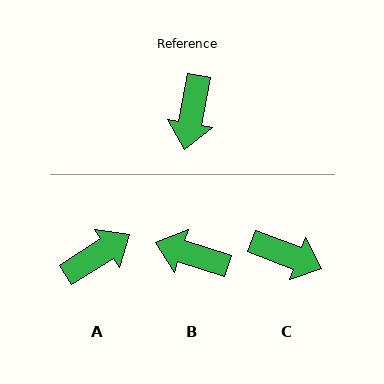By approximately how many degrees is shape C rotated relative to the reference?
Approximately 80 degrees counter-clockwise.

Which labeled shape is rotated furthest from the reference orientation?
A, about 133 degrees away.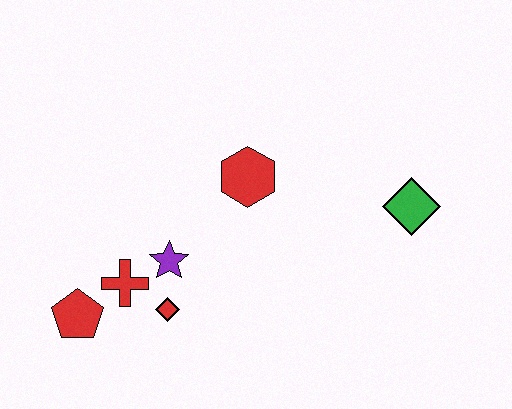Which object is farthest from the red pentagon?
The green diamond is farthest from the red pentagon.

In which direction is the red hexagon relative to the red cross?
The red hexagon is to the right of the red cross.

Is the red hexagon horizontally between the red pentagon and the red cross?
No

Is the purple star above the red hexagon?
No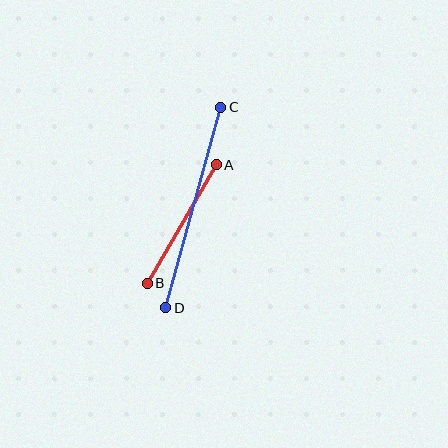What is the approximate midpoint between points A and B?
The midpoint is at approximately (182, 224) pixels.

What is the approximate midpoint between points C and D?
The midpoint is at approximately (193, 207) pixels.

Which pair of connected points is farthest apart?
Points C and D are farthest apart.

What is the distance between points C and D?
The distance is approximately 208 pixels.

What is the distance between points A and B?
The distance is approximately 137 pixels.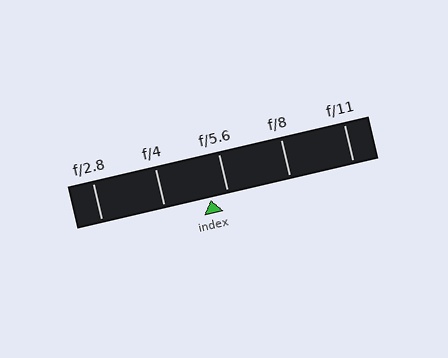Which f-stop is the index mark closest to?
The index mark is closest to f/5.6.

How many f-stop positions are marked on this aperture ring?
There are 5 f-stop positions marked.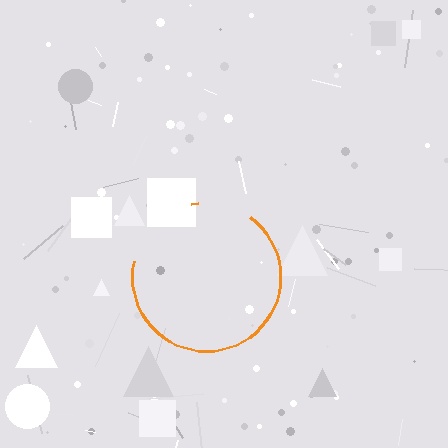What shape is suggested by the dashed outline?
The dashed outline suggests a circle.